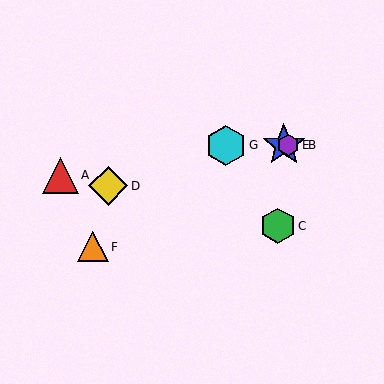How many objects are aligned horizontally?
3 objects (B, E, G) are aligned horizontally.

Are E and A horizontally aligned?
No, E is at y≈145 and A is at y≈175.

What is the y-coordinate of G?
Object G is at y≈145.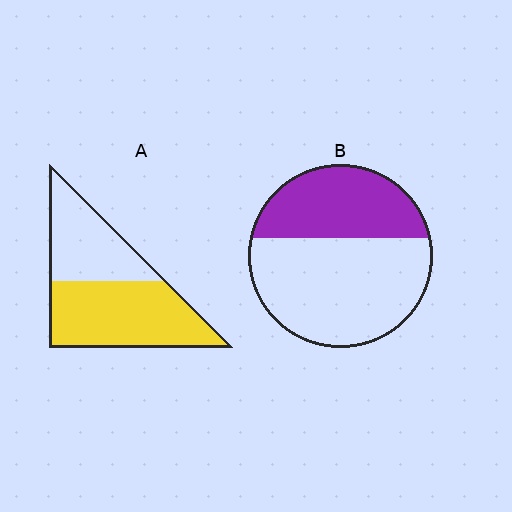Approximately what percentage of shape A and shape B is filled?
A is approximately 60% and B is approximately 40%.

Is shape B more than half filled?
No.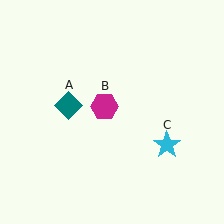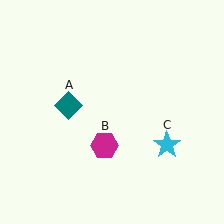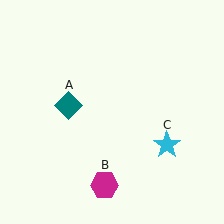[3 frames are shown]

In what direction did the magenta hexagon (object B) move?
The magenta hexagon (object B) moved down.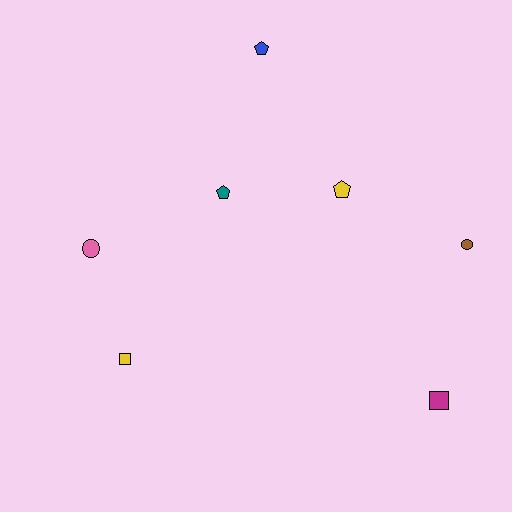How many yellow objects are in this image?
There are 2 yellow objects.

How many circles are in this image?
There are 2 circles.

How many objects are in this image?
There are 7 objects.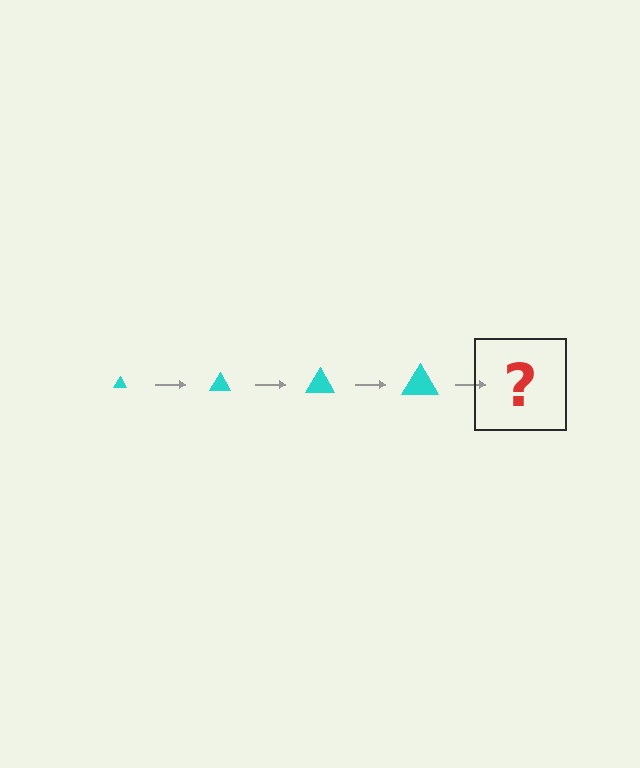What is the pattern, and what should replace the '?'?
The pattern is that the triangle gets progressively larger each step. The '?' should be a cyan triangle, larger than the previous one.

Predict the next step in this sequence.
The next step is a cyan triangle, larger than the previous one.